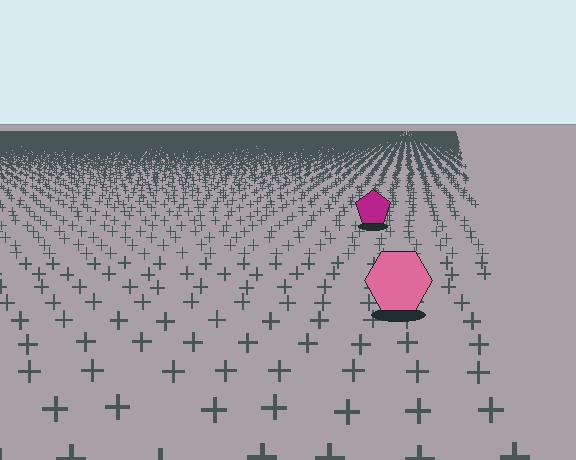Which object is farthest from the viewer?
The magenta pentagon is farthest from the viewer. It appears smaller and the ground texture around it is denser.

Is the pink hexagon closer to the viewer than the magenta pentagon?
Yes. The pink hexagon is closer — you can tell from the texture gradient: the ground texture is coarser near it.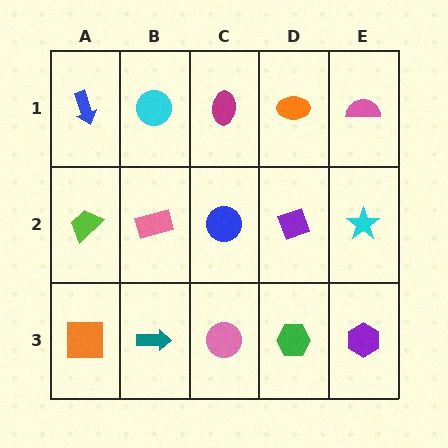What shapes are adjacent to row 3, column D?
A purple diamond (row 2, column D), a pink circle (row 3, column C), a purple hexagon (row 3, column E).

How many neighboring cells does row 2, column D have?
4.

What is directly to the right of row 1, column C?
An orange ellipse.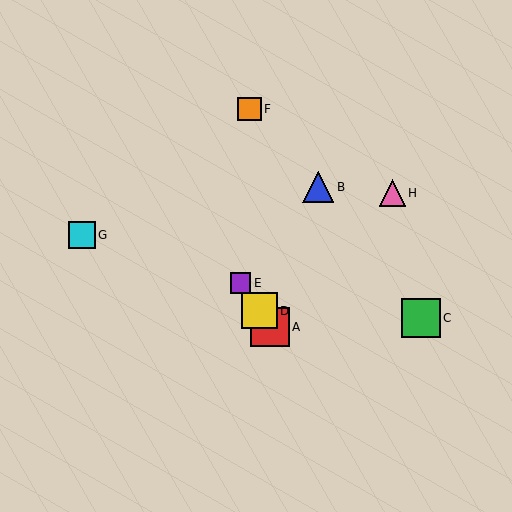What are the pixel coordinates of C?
Object C is at (421, 318).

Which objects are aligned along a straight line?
Objects A, D, E are aligned along a straight line.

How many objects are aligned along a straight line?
3 objects (A, D, E) are aligned along a straight line.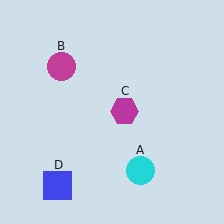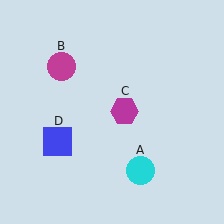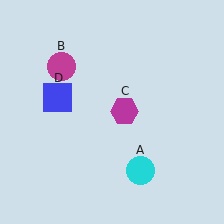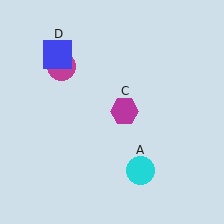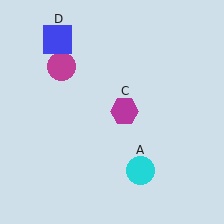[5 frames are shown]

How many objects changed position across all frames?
1 object changed position: blue square (object D).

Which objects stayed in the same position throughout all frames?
Cyan circle (object A) and magenta circle (object B) and magenta hexagon (object C) remained stationary.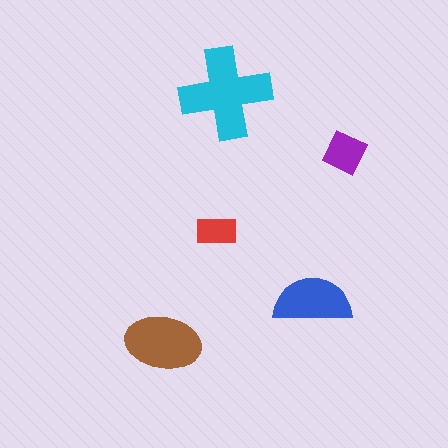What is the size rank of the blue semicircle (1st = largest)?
3rd.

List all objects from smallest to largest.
The red rectangle, the purple square, the blue semicircle, the brown ellipse, the cyan cross.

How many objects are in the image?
There are 5 objects in the image.